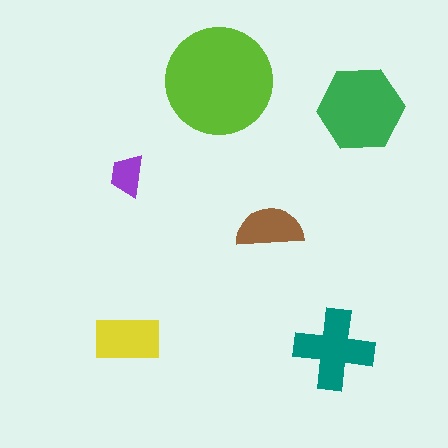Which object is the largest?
The lime circle.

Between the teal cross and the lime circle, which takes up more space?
The lime circle.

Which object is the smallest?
The purple trapezoid.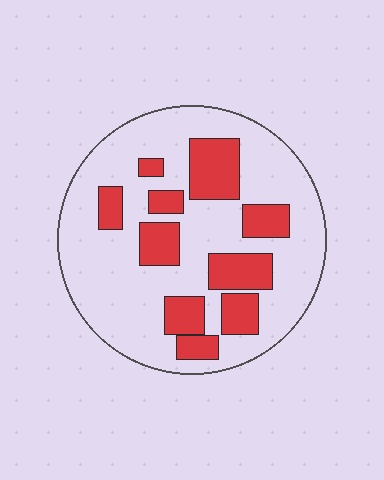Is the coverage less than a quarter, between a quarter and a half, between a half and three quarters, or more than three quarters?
Between a quarter and a half.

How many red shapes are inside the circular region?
10.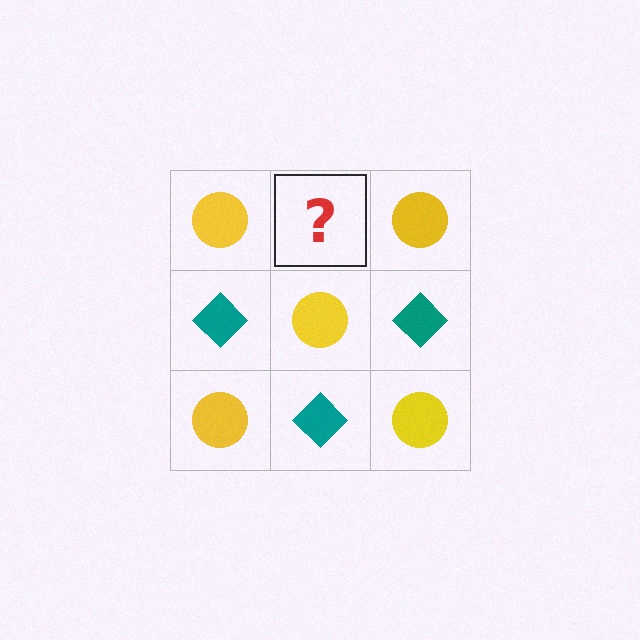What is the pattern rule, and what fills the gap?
The rule is that it alternates yellow circle and teal diamond in a checkerboard pattern. The gap should be filled with a teal diamond.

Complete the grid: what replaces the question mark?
The question mark should be replaced with a teal diamond.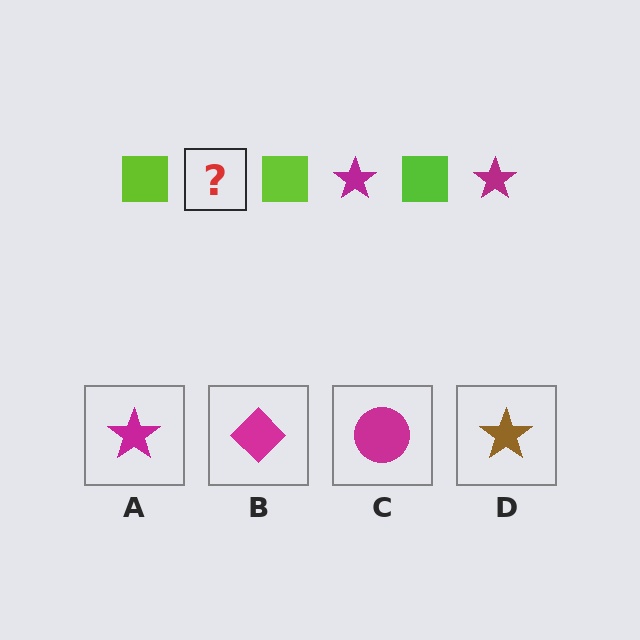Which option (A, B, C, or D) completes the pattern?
A.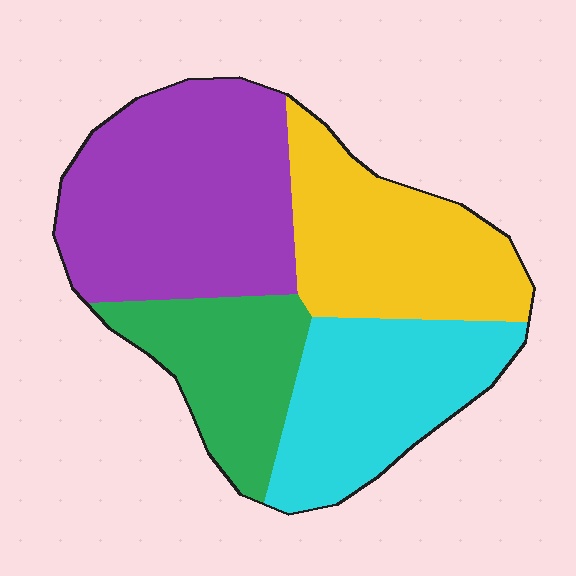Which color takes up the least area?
Green, at roughly 20%.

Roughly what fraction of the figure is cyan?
Cyan covers about 25% of the figure.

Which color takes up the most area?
Purple, at roughly 35%.